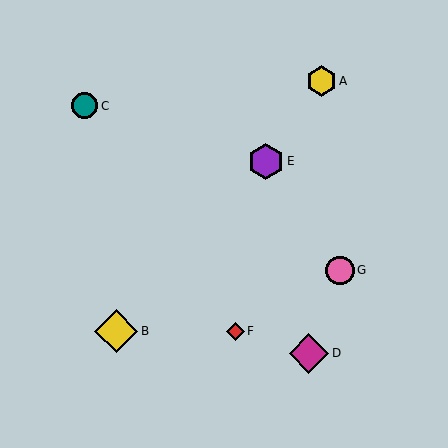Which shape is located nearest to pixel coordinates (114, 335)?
The yellow diamond (labeled B) at (116, 331) is nearest to that location.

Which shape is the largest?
The yellow diamond (labeled B) is the largest.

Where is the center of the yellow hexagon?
The center of the yellow hexagon is at (321, 81).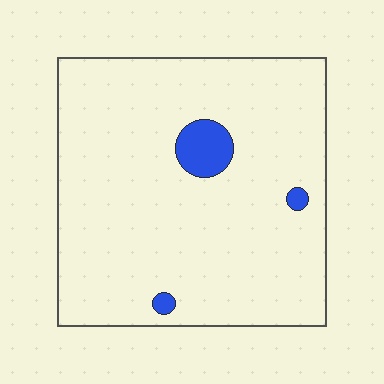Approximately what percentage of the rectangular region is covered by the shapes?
Approximately 5%.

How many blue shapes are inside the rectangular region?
3.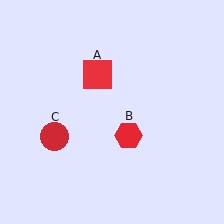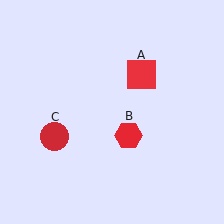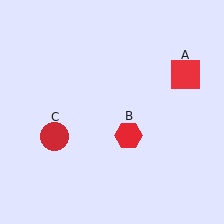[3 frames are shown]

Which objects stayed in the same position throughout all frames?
Red hexagon (object B) and red circle (object C) remained stationary.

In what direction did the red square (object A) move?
The red square (object A) moved right.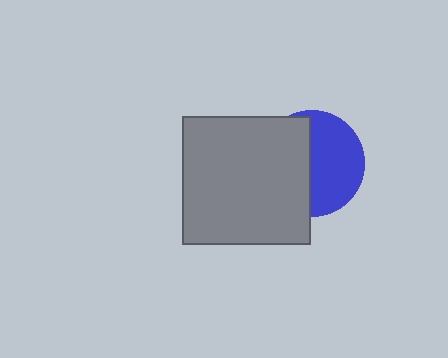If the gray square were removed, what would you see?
You would see the complete blue circle.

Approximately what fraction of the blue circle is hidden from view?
Roughly 48% of the blue circle is hidden behind the gray square.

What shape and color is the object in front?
The object in front is a gray square.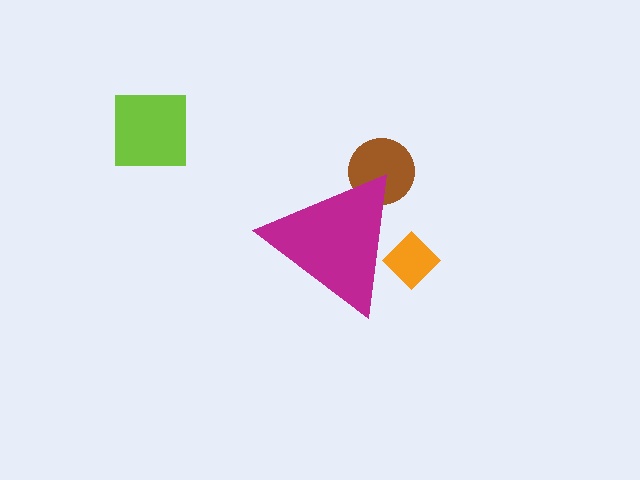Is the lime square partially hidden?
No, the lime square is fully visible.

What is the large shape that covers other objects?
A magenta triangle.